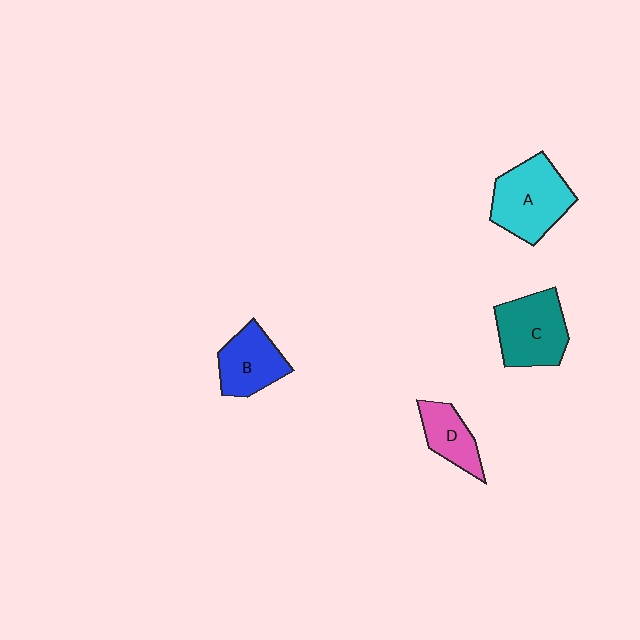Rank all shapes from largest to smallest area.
From largest to smallest: A (cyan), C (teal), B (blue), D (pink).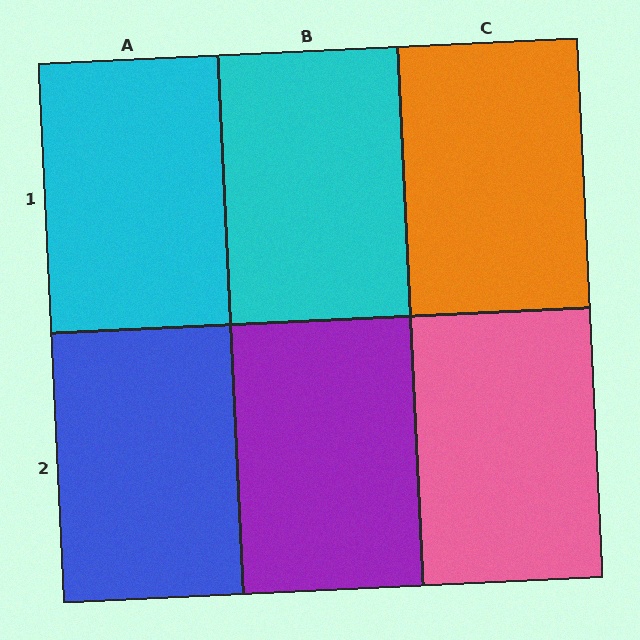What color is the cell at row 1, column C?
Orange.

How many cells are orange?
1 cell is orange.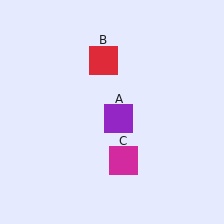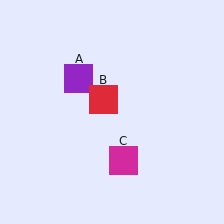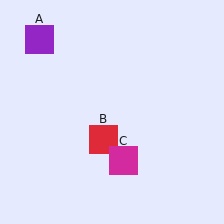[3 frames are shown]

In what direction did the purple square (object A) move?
The purple square (object A) moved up and to the left.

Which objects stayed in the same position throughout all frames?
Magenta square (object C) remained stationary.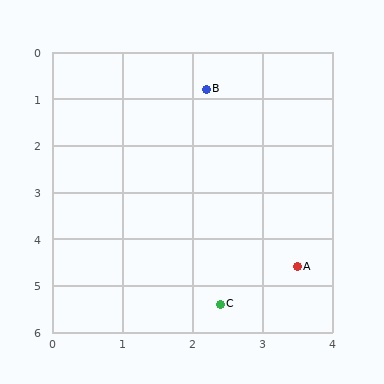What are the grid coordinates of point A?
Point A is at approximately (3.5, 4.6).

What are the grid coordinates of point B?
Point B is at approximately (2.2, 0.8).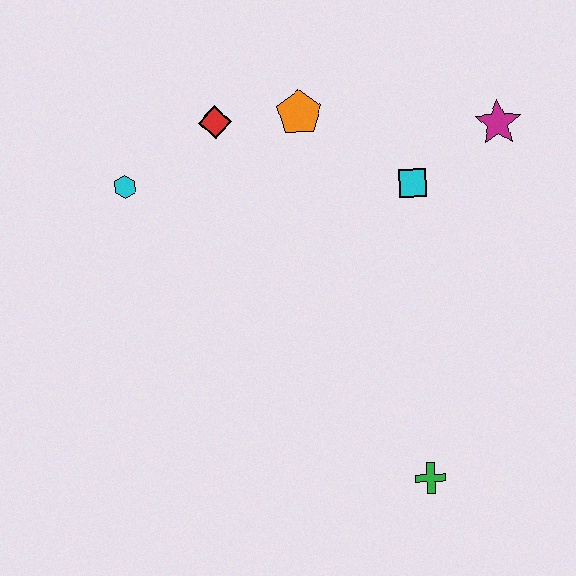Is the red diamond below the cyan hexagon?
No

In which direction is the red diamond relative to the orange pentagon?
The red diamond is to the left of the orange pentagon.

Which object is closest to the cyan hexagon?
The red diamond is closest to the cyan hexagon.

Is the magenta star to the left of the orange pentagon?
No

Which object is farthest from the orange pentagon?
The green cross is farthest from the orange pentagon.